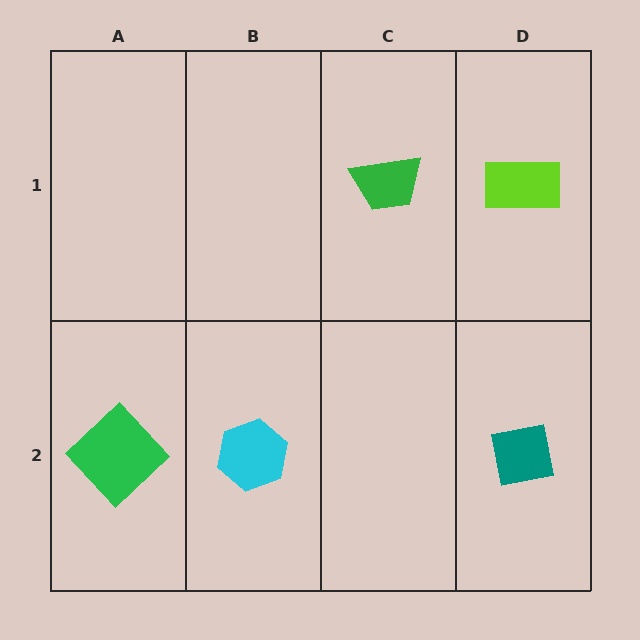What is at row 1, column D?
A lime rectangle.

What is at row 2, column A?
A green diamond.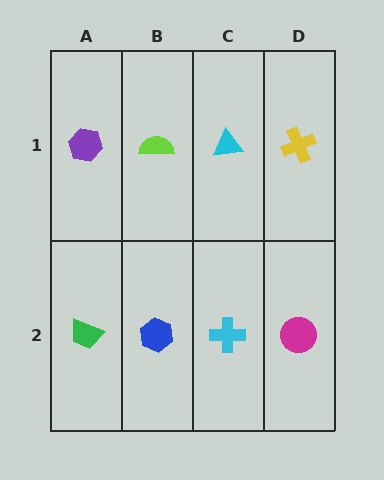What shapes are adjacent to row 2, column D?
A yellow cross (row 1, column D), a cyan cross (row 2, column C).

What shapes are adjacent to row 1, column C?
A cyan cross (row 2, column C), a lime semicircle (row 1, column B), a yellow cross (row 1, column D).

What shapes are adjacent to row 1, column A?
A green trapezoid (row 2, column A), a lime semicircle (row 1, column B).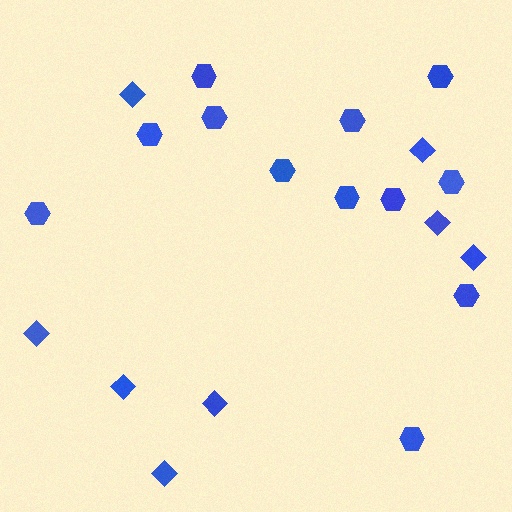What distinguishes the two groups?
There are 2 groups: one group of hexagons (12) and one group of diamonds (8).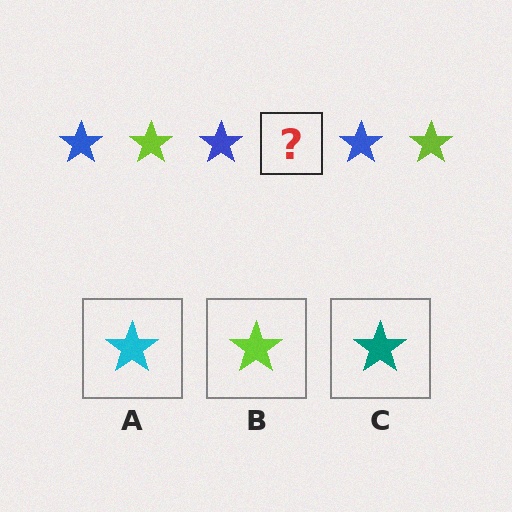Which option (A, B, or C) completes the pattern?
B.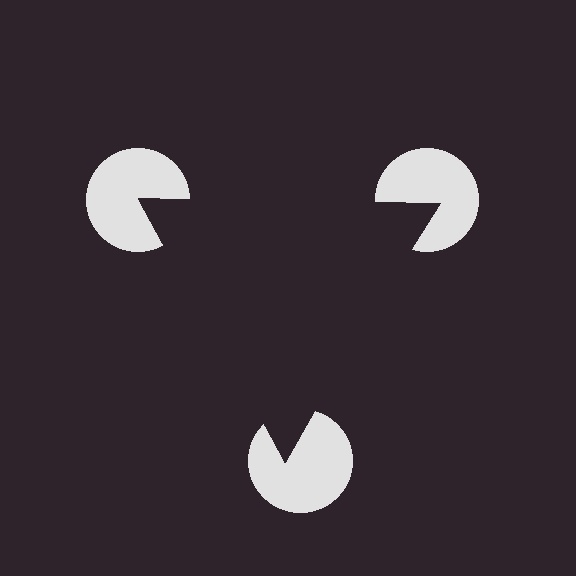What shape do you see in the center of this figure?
An illusory triangle — its edges are inferred from the aligned wedge cuts in the pac-man discs, not physically drawn.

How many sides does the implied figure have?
3 sides.